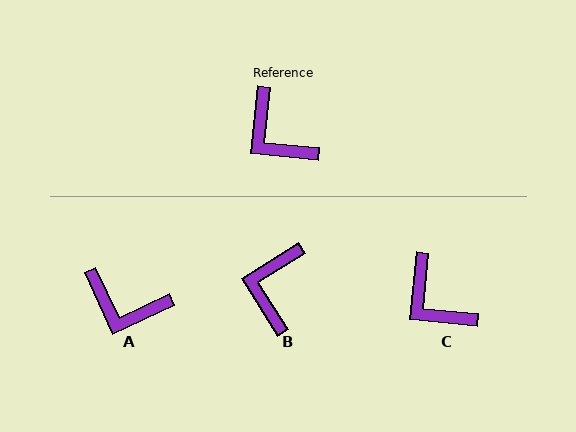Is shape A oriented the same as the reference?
No, it is off by about 30 degrees.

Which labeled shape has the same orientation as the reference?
C.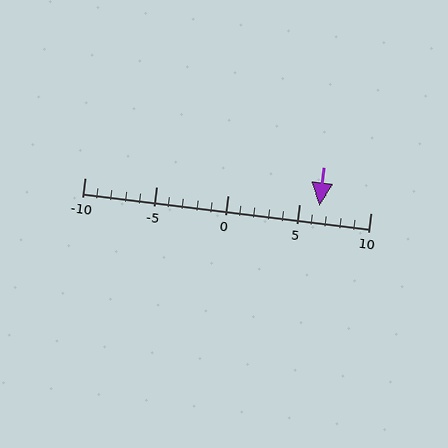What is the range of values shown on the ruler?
The ruler shows values from -10 to 10.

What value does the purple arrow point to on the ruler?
The purple arrow points to approximately 6.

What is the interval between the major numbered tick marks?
The major tick marks are spaced 5 units apart.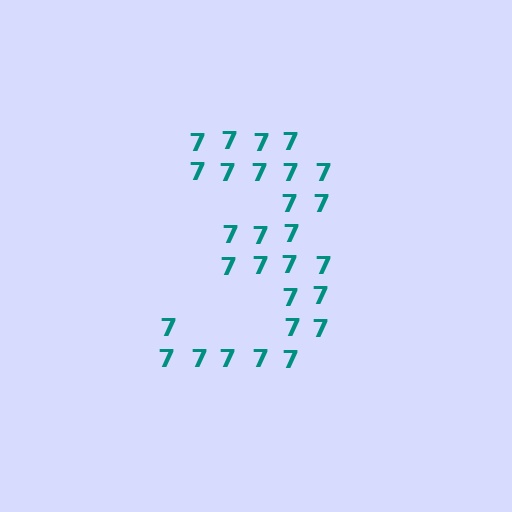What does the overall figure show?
The overall figure shows the digit 3.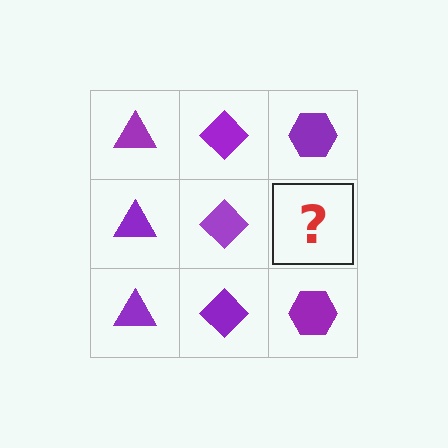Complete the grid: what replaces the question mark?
The question mark should be replaced with a purple hexagon.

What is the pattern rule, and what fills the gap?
The rule is that each column has a consistent shape. The gap should be filled with a purple hexagon.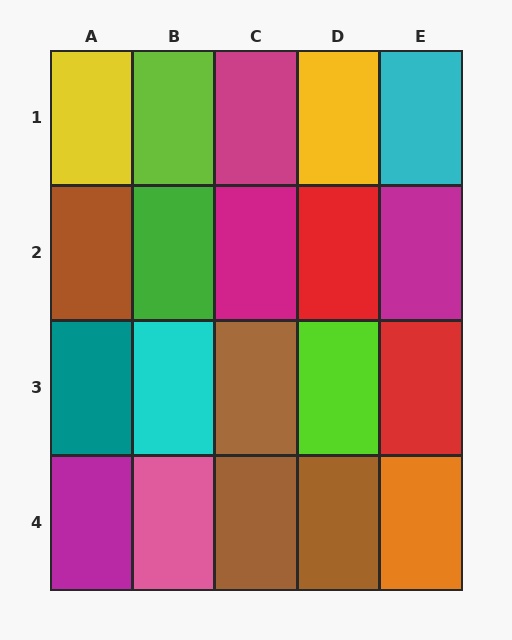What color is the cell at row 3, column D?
Lime.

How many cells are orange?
1 cell is orange.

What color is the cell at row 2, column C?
Magenta.